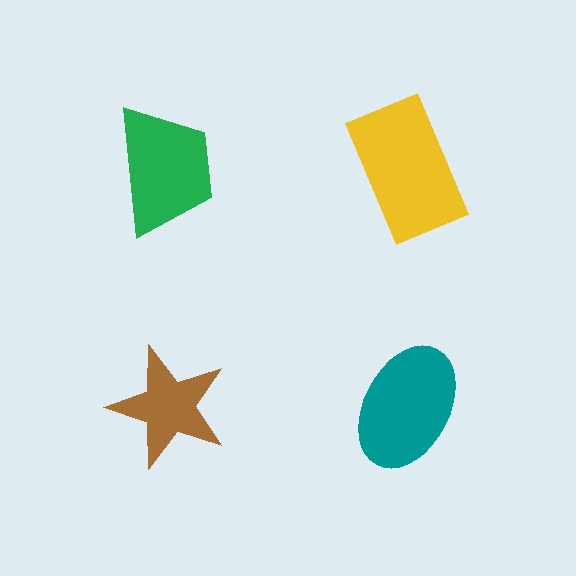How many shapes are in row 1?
2 shapes.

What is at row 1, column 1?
A green trapezoid.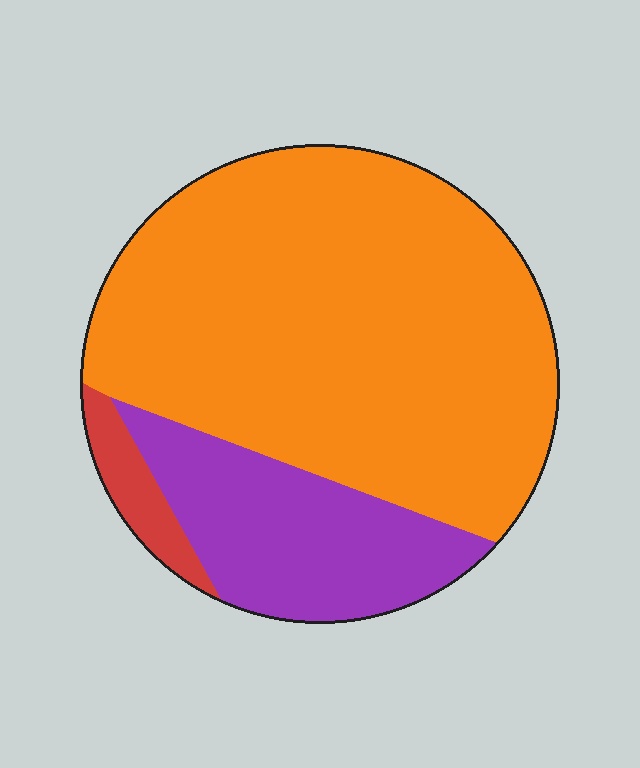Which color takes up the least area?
Red, at roughly 5%.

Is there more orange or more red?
Orange.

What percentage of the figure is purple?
Purple takes up about one quarter (1/4) of the figure.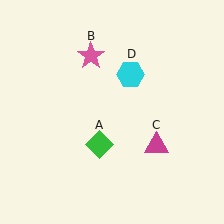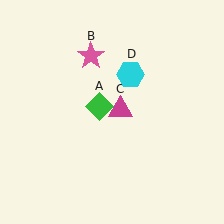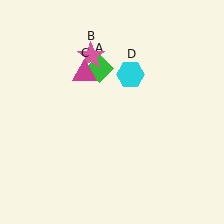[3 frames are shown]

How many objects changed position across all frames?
2 objects changed position: green diamond (object A), magenta triangle (object C).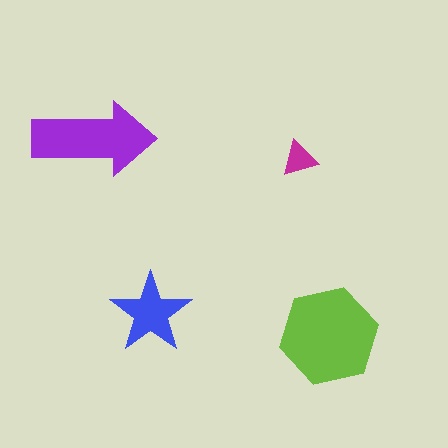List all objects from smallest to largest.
The magenta triangle, the blue star, the purple arrow, the lime hexagon.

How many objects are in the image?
There are 4 objects in the image.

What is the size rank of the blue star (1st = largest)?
3rd.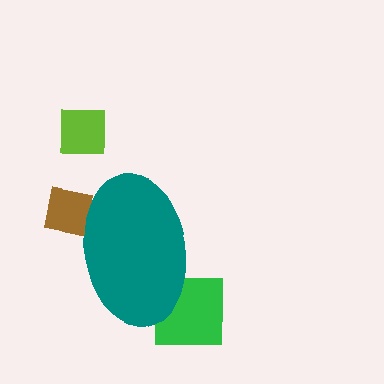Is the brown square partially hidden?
Yes, the brown square is partially hidden behind the teal ellipse.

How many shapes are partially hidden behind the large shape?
2 shapes are partially hidden.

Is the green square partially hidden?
Yes, the green square is partially hidden behind the teal ellipse.